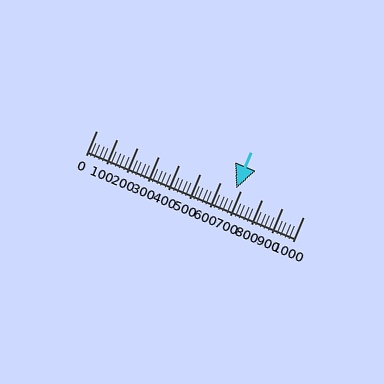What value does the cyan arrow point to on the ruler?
The cyan arrow points to approximately 677.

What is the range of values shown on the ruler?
The ruler shows values from 0 to 1000.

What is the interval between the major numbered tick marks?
The major tick marks are spaced 100 units apart.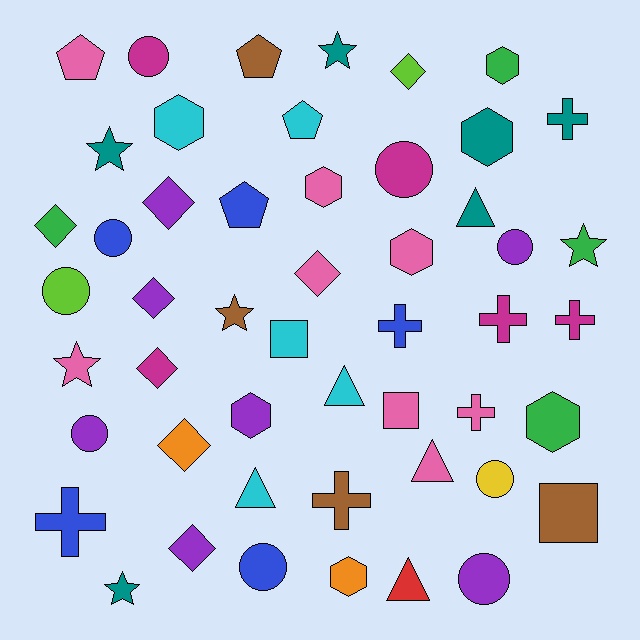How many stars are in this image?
There are 6 stars.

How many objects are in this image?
There are 50 objects.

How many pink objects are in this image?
There are 8 pink objects.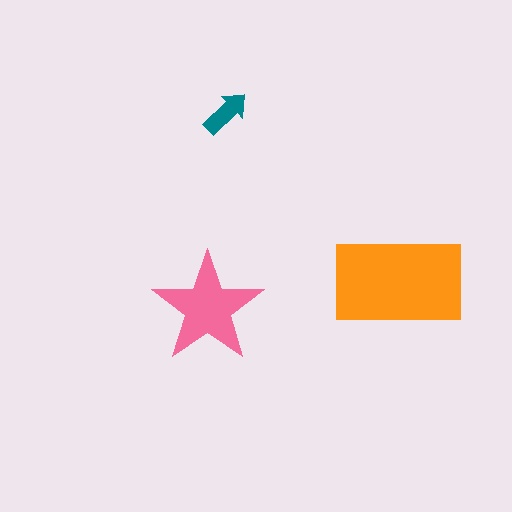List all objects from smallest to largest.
The teal arrow, the pink star, the orange rectangle.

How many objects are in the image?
There are 3 objects in the image.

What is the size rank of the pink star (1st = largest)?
2nd.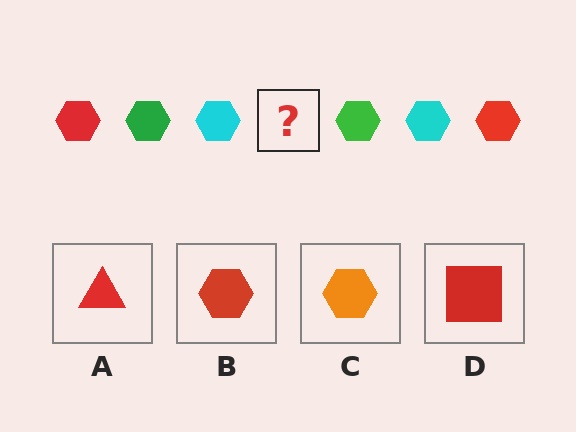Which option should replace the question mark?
Option B.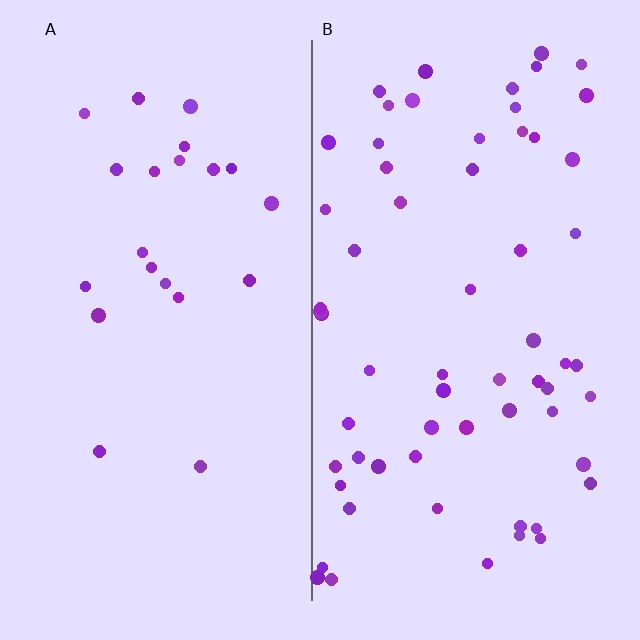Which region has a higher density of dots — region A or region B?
B (the right).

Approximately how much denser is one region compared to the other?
Approximately 2.9× — region B over region A.